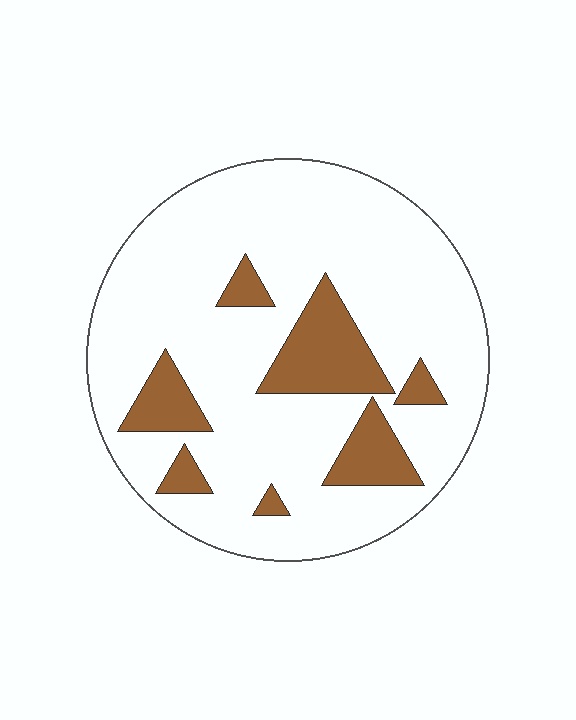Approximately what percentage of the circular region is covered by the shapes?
Approximately 20%.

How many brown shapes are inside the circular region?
7.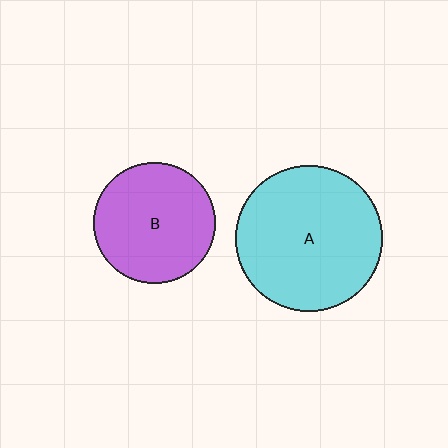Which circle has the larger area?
Circle A (cyan).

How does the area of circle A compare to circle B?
Approximately 1.5 times.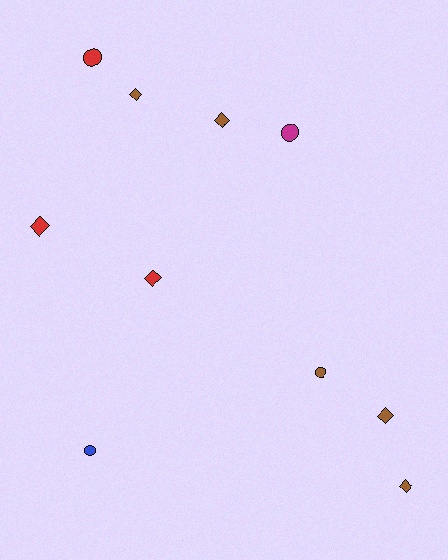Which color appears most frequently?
Brown, with 5 objects.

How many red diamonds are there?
There are 2 red diamonds.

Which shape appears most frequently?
Diamond, with 6 objects.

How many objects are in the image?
There are 10 objects.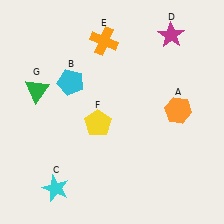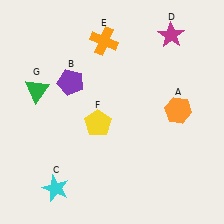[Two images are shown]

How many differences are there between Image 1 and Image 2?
There is 1 difference between the two images.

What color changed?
The pentagon (B) changed from cyan in Image 1 to purple in Image 2.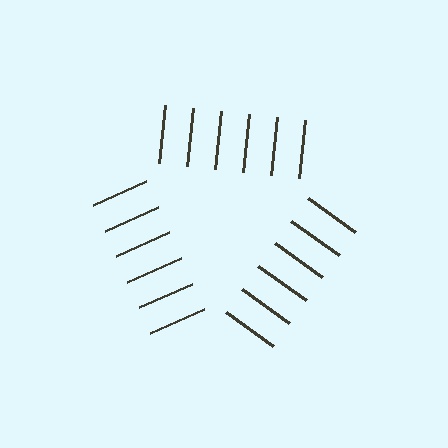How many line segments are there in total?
18 — 6 along each of the 3 edges.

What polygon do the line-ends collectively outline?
An illusory triangle — the line segments terminate on its edges but no continuous stroke is drawn.